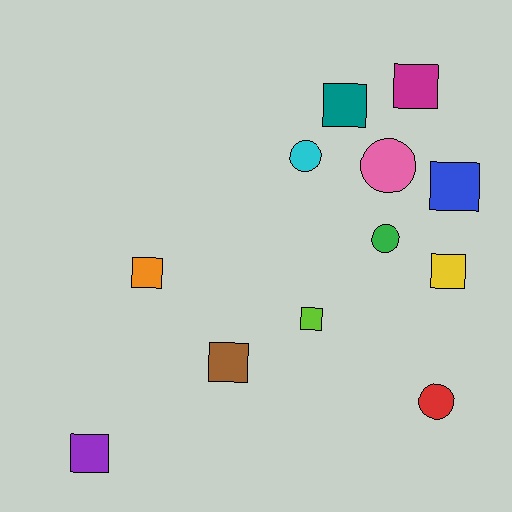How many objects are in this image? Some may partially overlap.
There are 12 objects.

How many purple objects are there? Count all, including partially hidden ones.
There is 1 purple object.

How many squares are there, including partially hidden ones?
There are 8 squares.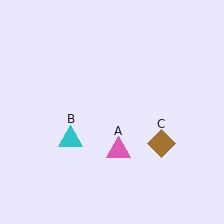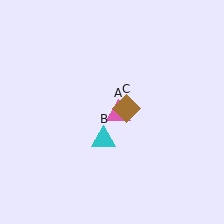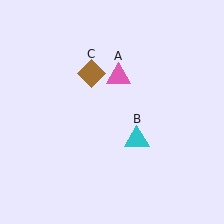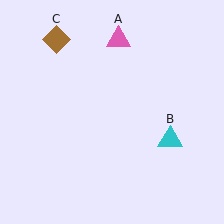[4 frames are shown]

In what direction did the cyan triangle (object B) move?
The cyan triangle (object B) moved right.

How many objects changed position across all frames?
3 objects changed position: pink triangle (object A), cyan triangle (object B), brown diamond (object C).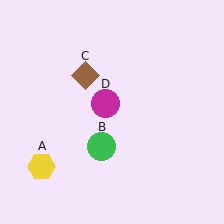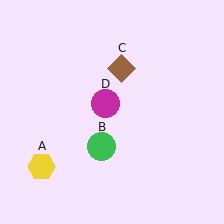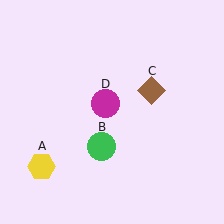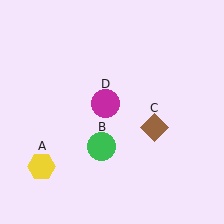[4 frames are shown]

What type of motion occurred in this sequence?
The brown diamond (object C) rotated clockwise around the center of the scene.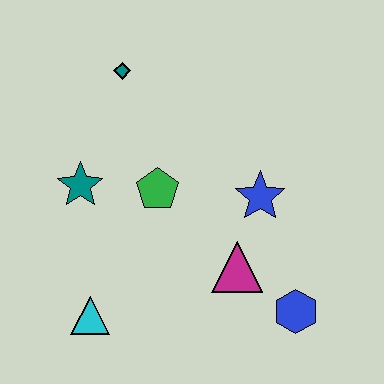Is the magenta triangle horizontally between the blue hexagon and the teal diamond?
Yes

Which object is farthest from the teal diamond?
The blue hexagon is farthest from the teal diamond.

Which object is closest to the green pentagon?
The teal star is closest to the green pentagon.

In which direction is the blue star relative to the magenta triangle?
The blue star is above the magenta triangle.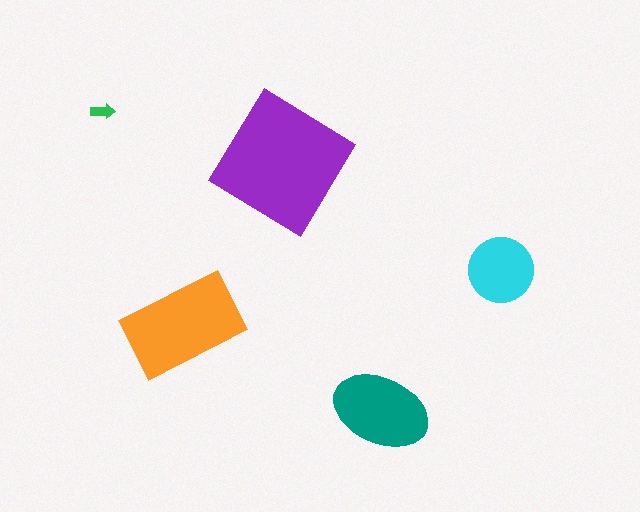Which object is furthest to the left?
The green arrow is leftmost.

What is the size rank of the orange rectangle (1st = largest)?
2nd.